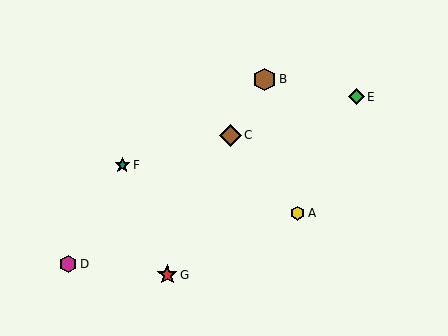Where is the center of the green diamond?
The center of the green diamond is at (356, 97).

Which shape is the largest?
The brown hexagon (labeled B) is the largest.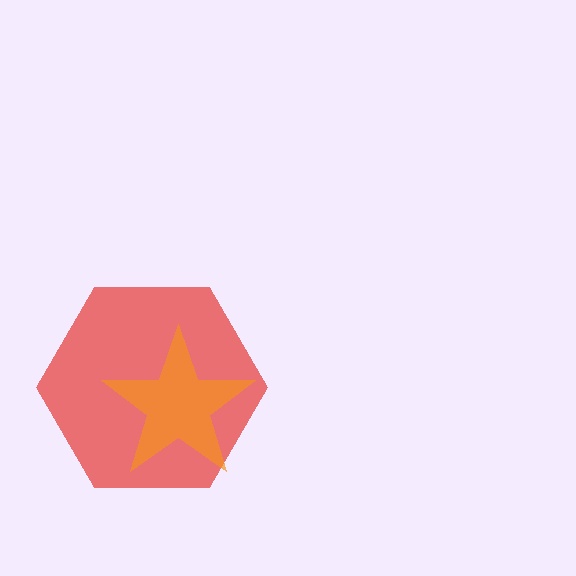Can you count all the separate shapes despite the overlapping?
Yes, there are 2 separate shapes.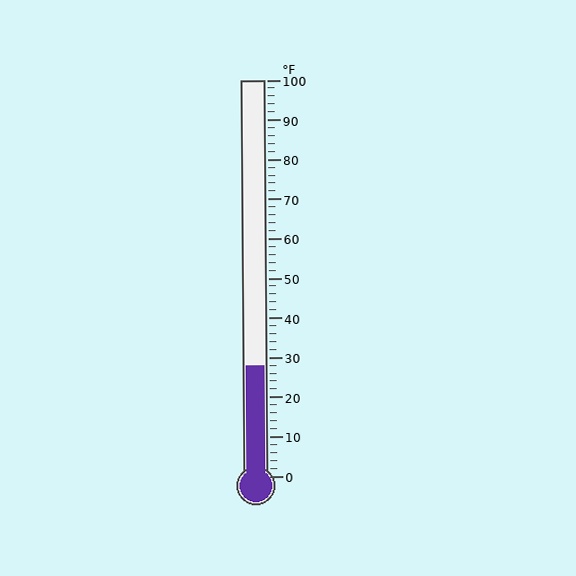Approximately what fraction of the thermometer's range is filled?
The thermometer is filled to approximately 30% of its range.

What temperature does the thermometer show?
The thermometer shows approximately 28°F.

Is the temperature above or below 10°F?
The temperature is above 10°F.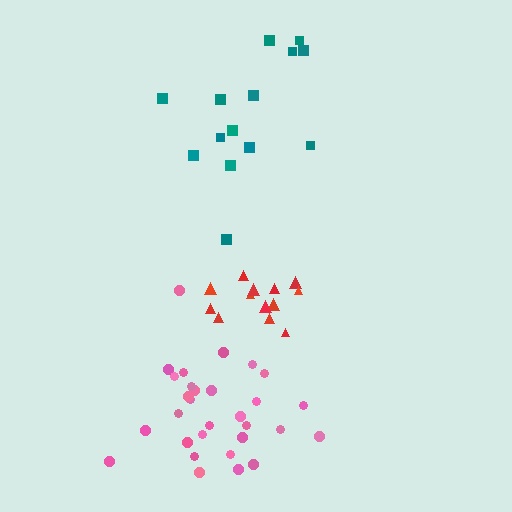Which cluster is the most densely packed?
Pink.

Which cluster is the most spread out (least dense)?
Teal.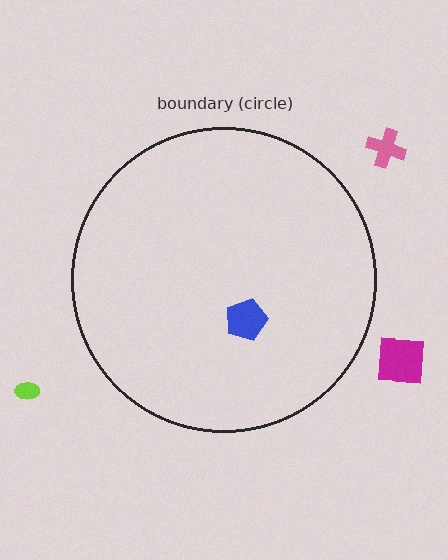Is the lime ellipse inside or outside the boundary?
Outside.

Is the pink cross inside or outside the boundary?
Outside.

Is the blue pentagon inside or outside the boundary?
Inside.